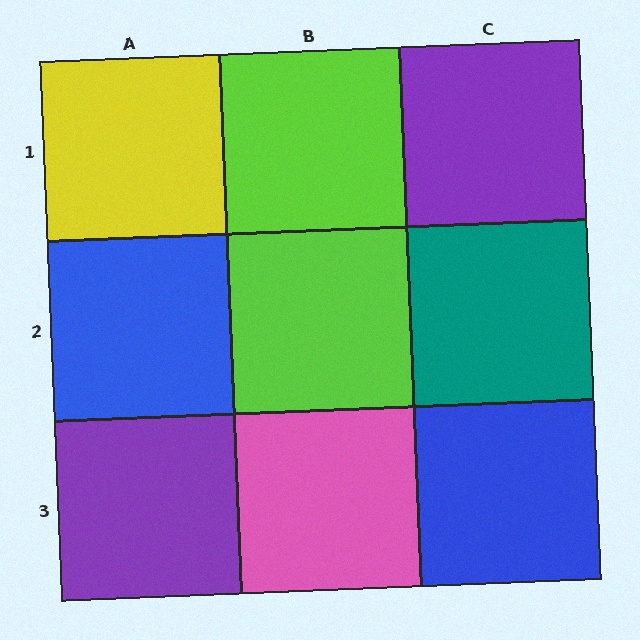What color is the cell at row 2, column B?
Lime.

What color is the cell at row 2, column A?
Blue.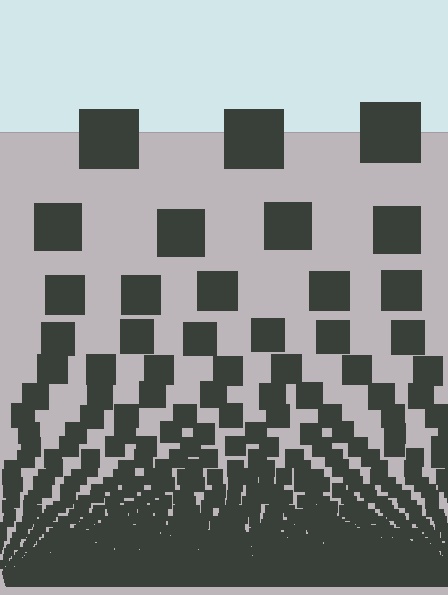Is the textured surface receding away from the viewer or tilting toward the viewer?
The surface appears to tilt toward the viewer. Texture elements get larger and sparser toward the top.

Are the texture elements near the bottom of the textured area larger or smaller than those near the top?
Smaller. The gradient is inverted — elements near the bottom are smaller and denser.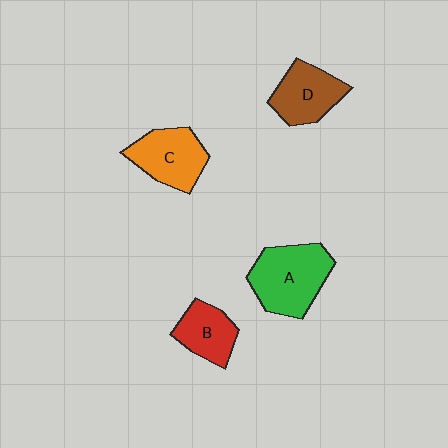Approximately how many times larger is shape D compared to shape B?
Approximately 1.2 times.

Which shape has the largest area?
Shape A (green).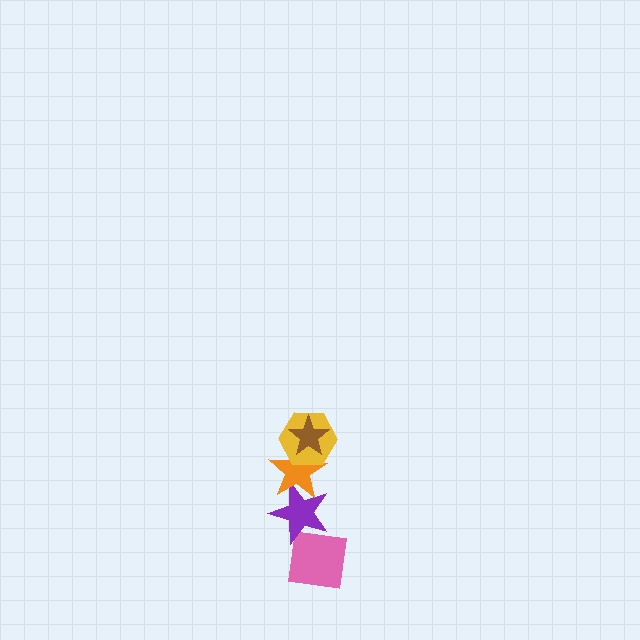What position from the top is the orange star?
The orange star is 3rd from the top.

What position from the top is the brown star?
The brown star is 1st from the top.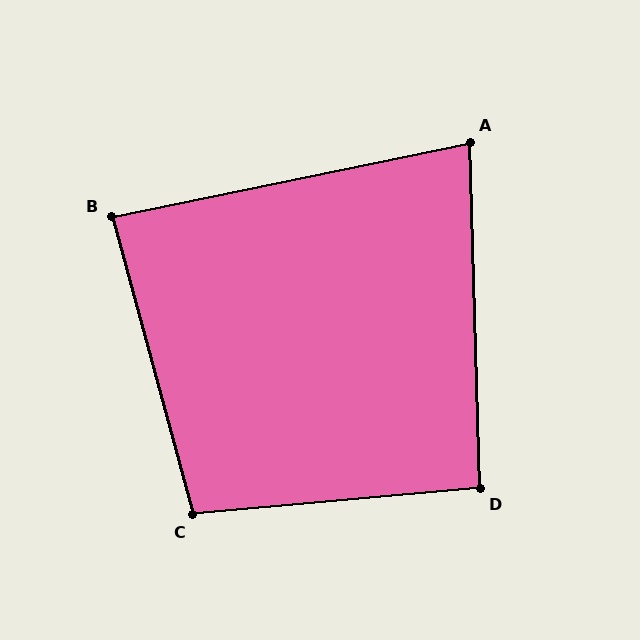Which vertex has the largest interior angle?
C, at approximately 100 degrees.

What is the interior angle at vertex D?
Approximately 93 degrees (approximately right).